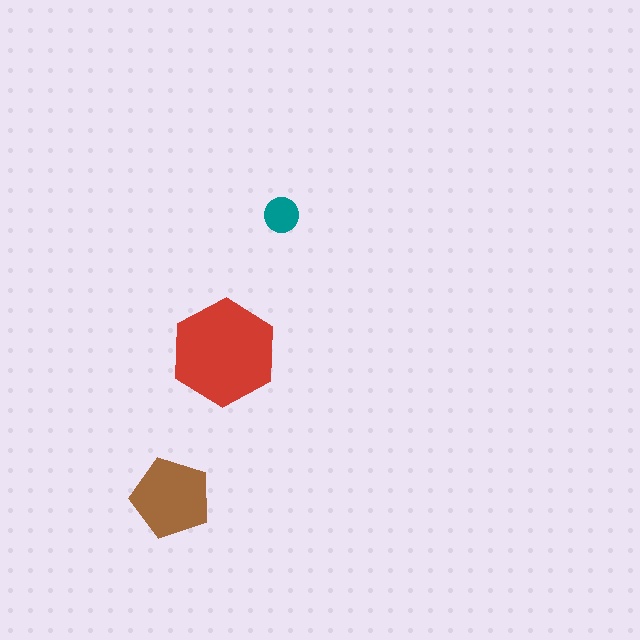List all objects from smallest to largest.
The teal circle, the brown pentagon, the red hexagon.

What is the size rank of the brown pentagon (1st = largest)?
2nd.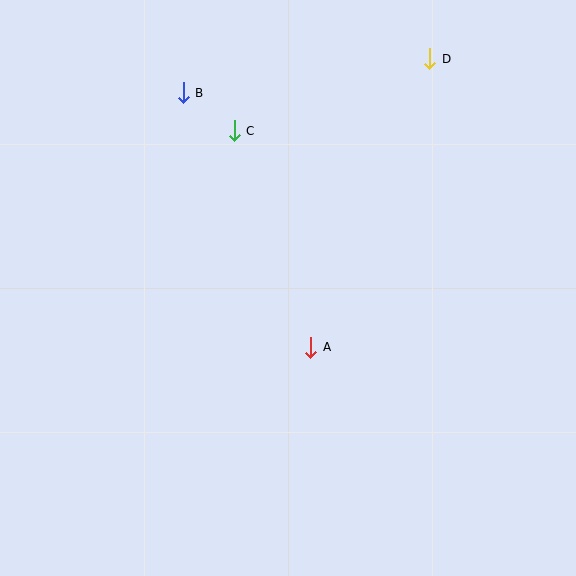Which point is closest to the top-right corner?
Point D is closest to the top-right corner.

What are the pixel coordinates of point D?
Point D is at (430, 59).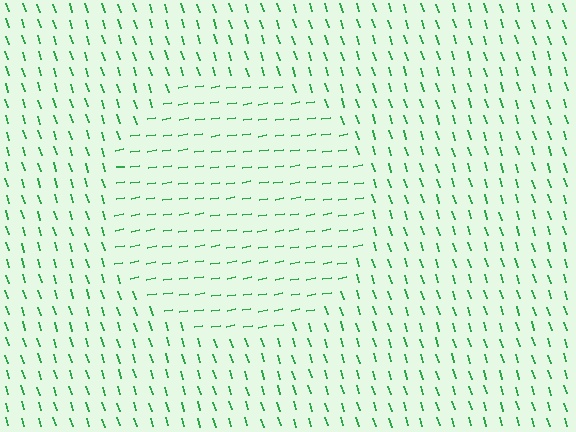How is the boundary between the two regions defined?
The boundary is defined purely by a change in line orientation (approximately 82 degrees difference). All lines are the same color and thickness.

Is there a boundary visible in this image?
Yes, there is a texture boundary formed by a change in line orientation.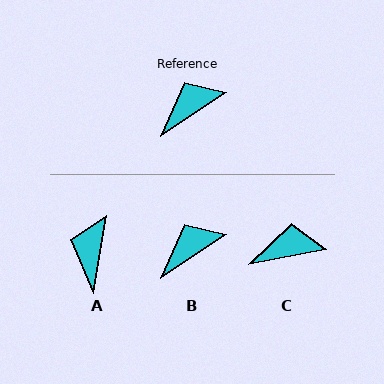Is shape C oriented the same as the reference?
No, it is off by about 23 degrees.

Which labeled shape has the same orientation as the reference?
B.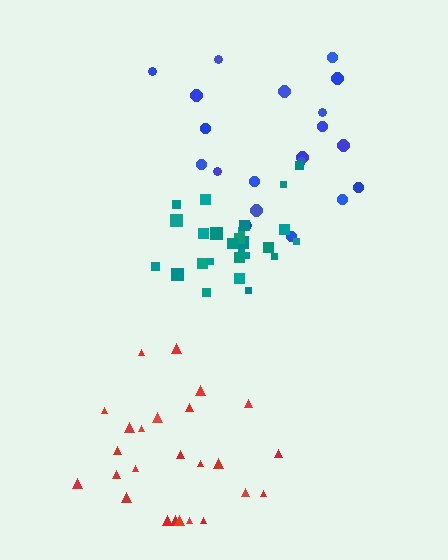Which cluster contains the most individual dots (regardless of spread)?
Teal (26).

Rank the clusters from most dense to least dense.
teal, red, blue.